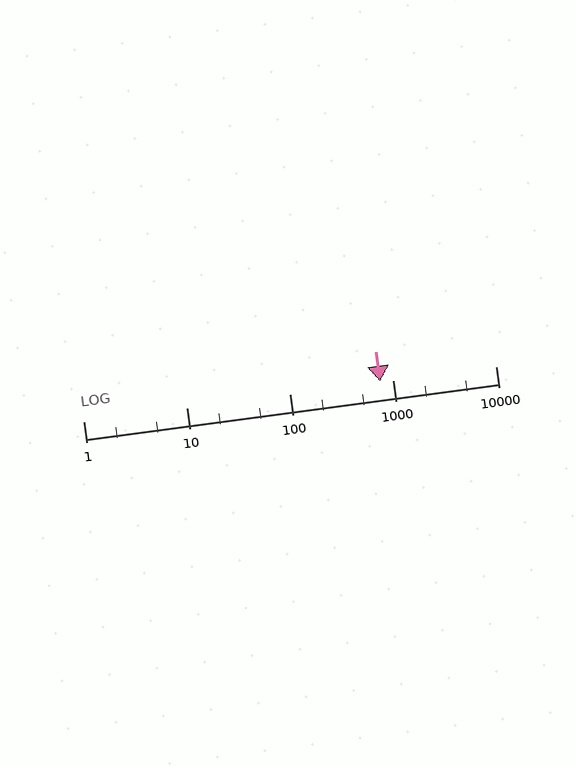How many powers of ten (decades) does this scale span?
The scale spans 4 decades, from 1 to 10000.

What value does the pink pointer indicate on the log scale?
The pointer indicates approximately 760.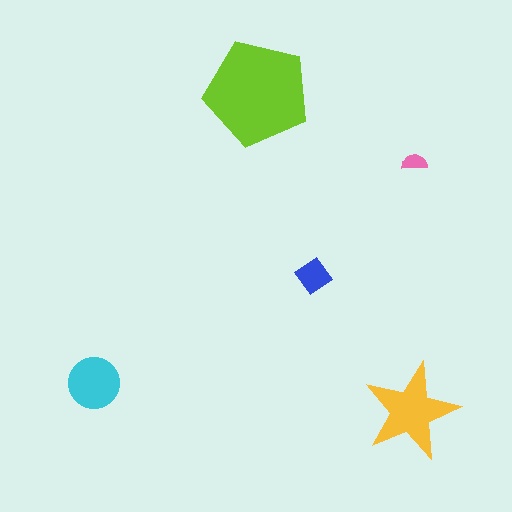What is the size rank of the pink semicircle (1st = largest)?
5th.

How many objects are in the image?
There are 5 objects in the image.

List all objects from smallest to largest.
The pink semicircle, the blue diamond, the cyan circle, the yellow star, the lime pentagon.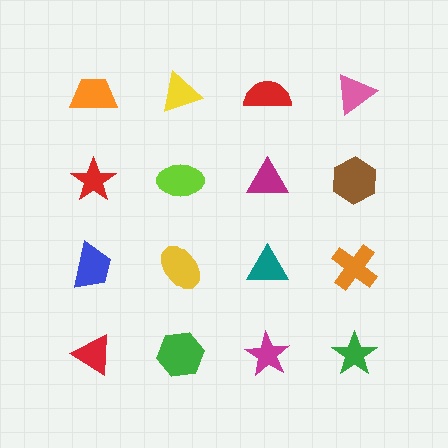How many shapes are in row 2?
4 shapes.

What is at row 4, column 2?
A green hexagon.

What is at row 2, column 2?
A lime ellipse.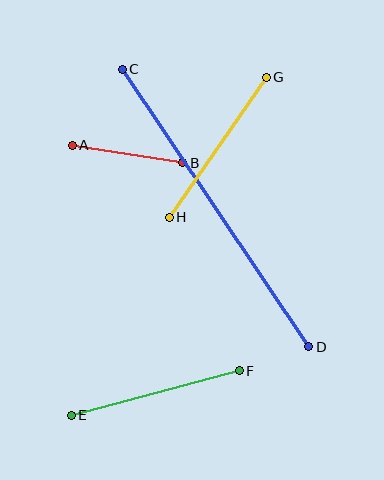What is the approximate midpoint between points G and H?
The midpoint is at approximately (218, 147) pixels.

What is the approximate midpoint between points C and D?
The midpoint is at approximately (216, 208) pixels.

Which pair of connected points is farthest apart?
Points C and D are farthest apart.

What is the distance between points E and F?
The distance is approximately 174 pixels.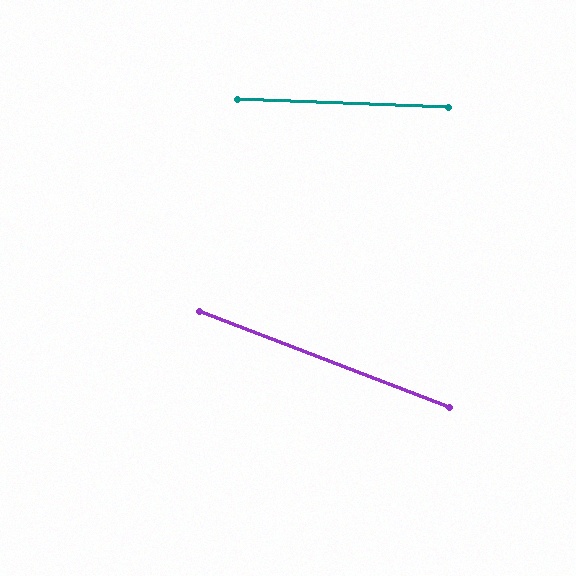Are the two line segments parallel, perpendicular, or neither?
Neither parallel nor perpendicular — they differ by about 19°.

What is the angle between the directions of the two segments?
Approximately 19 degrees.